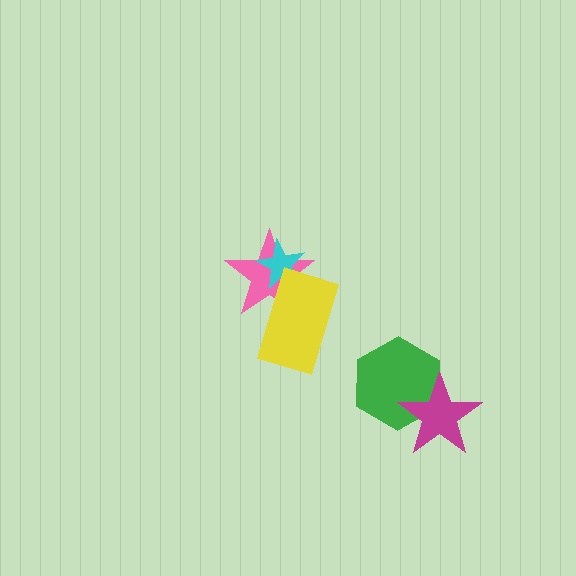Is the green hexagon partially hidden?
Yes, it is partially covered by another shape.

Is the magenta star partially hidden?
No, no other shape covers it.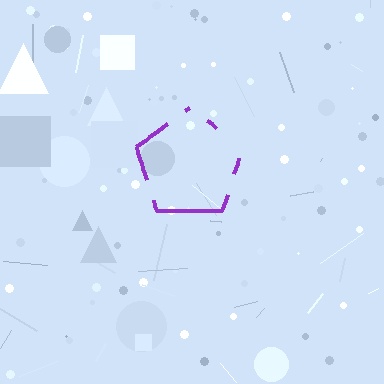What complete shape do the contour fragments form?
The contour fragments form a pentagon.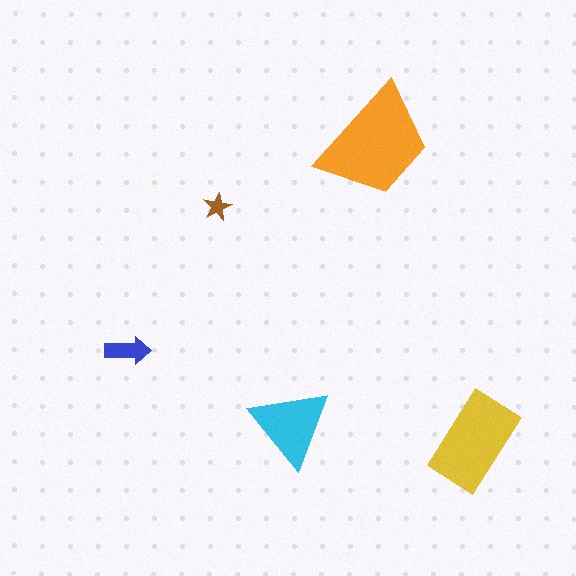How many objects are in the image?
There are 5 objects in the image.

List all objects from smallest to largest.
The brown star, the blue arrow, the cyan triangle, the yellow rectangle, the orange trapezoid.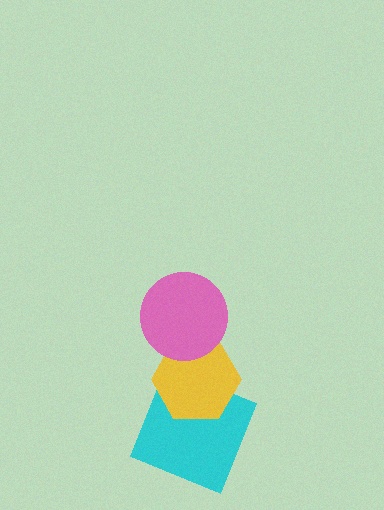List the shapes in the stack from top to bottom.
From top to bottom: the pink circle, the yellow hexagon, the cyan square.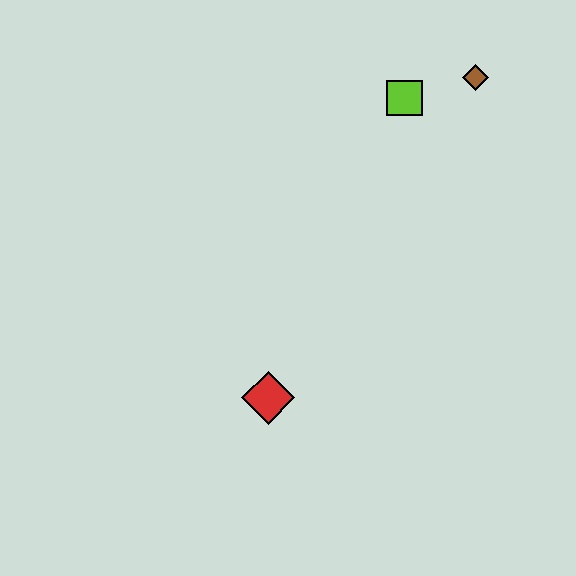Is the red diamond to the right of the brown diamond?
No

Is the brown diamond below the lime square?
No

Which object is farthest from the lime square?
The red diamond is farthest from the lime square.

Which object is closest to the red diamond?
The lime square is closest to the red diamond.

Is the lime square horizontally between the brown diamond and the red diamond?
Yes